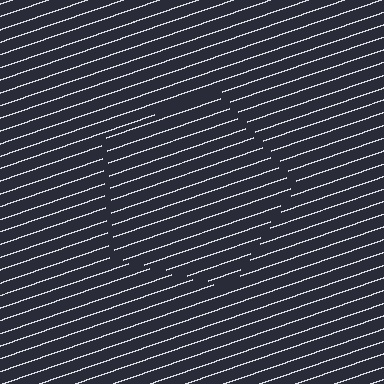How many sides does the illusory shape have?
5 sides — the line-ends trace a pentagon.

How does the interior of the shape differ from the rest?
The interior of the shape contains the same grating, shifted by half a period — the contour is defined by the phase discontinuity where line-ends from the inner and outer gratings abut.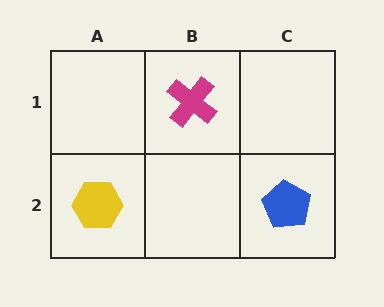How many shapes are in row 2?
2 shapes.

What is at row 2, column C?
A blue pentagon.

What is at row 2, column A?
A yellow hexagon.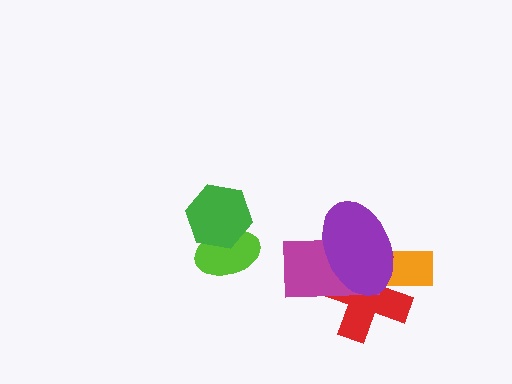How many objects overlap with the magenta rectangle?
2 objects overlap with the magenta rectangle.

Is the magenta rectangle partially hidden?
Yes, it is partially covered by another shape.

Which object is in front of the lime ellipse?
The green hexagon is in front of the lime ellipse.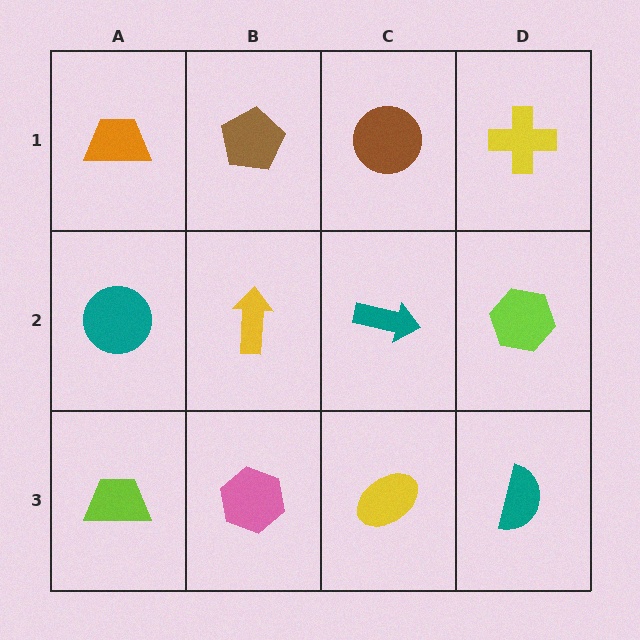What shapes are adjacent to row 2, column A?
An orange trapezoid (row 1, column A), a lime trapezoid (row 3, column A), a yellow arrow (row 2, column B).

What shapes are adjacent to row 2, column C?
A brown circle (row 1, column C), a yellow ellipse (row 3, column C), a yellow arrow (row 2, column B), a lime hexagon (row 2, column D).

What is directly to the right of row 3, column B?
A yellow ellipse.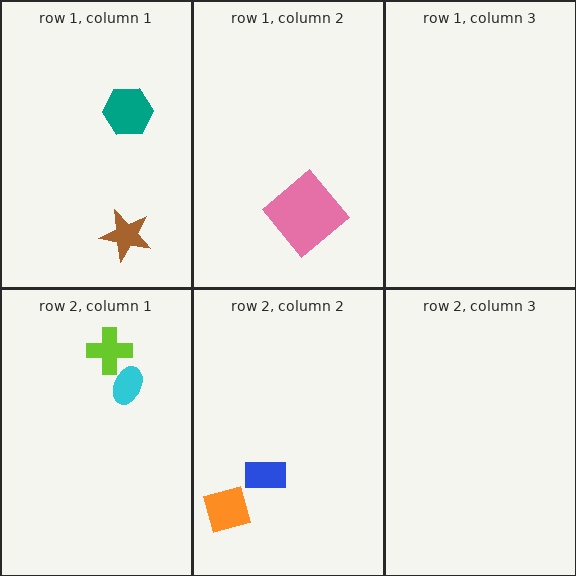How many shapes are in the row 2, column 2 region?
2.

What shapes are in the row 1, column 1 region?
The brown star, the teal hexagon.